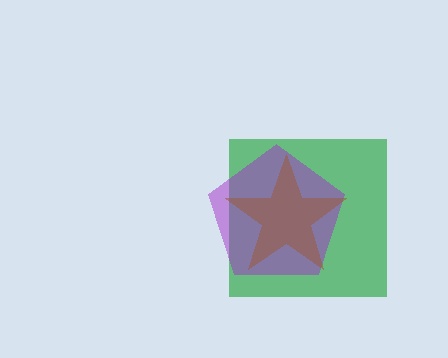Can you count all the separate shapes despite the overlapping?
Yes, there are 3 separate shapes.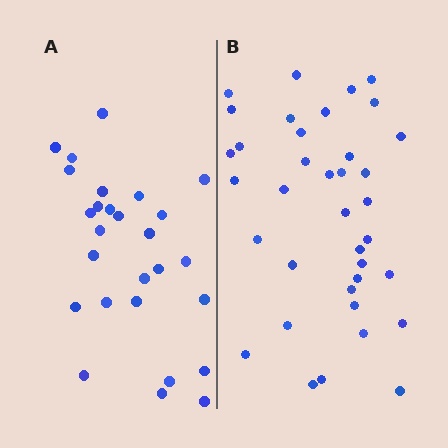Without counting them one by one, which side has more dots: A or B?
Region B (the right region) has more dots.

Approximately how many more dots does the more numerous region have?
Region B has roughly 10 or so more dots than region A.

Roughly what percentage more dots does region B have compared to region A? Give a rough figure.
About 35% more.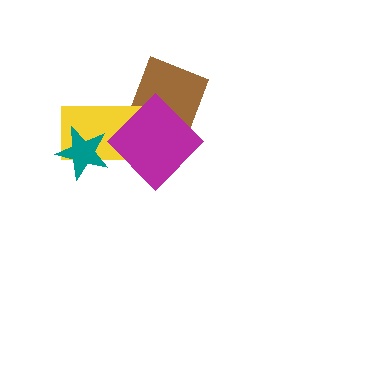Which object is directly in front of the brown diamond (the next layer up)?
The yellow rectangle is directly in front of the brown diamond.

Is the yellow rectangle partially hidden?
Yes, it is partially covered by another shape.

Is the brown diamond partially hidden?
Yes, it is partially covered by another shape.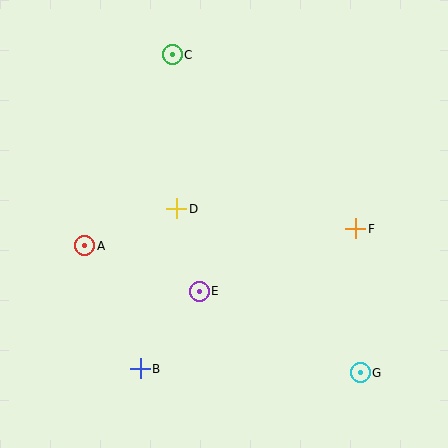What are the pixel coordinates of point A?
Point A is at (85, 246).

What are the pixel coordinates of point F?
Point F is at (356, 229).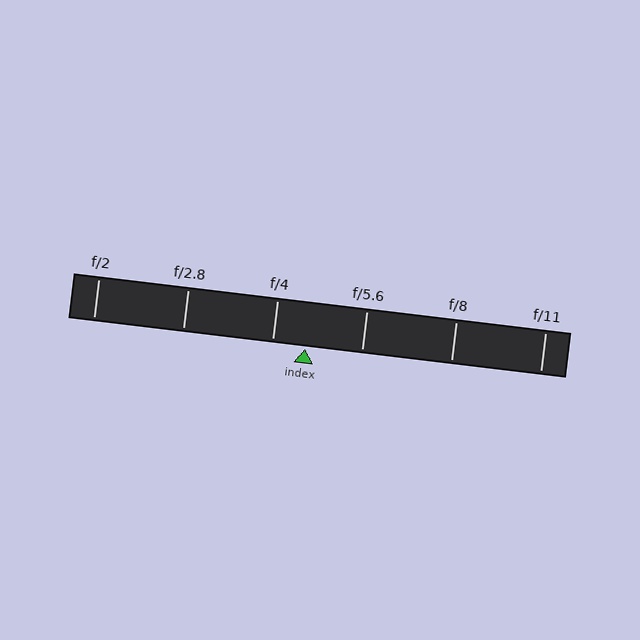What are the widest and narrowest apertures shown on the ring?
The widest aperture shown is f/2 and the narrowest is f/11.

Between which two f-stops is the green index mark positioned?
The index mark is between f/4 and f/5.6.